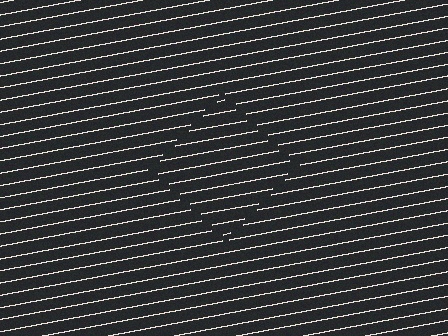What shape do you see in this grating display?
An illusory square. The interior of the shape contains the same grating, shifted by half a period — the contour is defined by the phase discontinuity where line-ends from the inner and outer gratings abut.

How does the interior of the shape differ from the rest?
The interior of the shape contains the same grating, shifted by half a period — the contour is defined by the phase discontinuity where line-ends from the inner and outer gratings abut.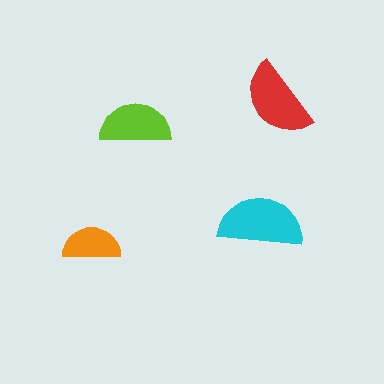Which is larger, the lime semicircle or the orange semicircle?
The lime one.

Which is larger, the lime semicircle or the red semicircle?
The red one.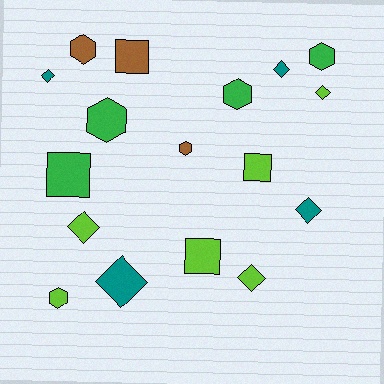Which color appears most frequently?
Lime, with 6 objects.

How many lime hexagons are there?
There is 1 lime hexagon.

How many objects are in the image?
There are 17 objects.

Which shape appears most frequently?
Diamond, with 7 objects.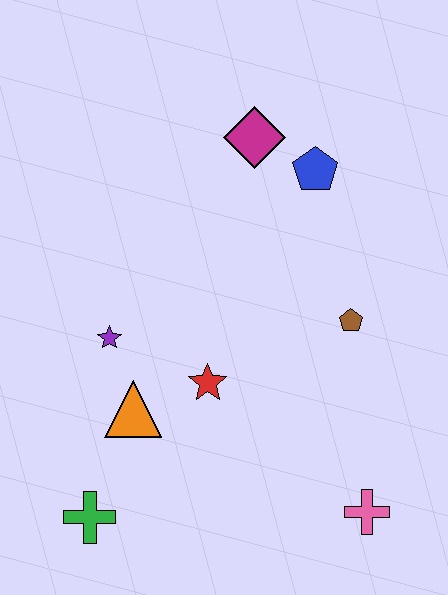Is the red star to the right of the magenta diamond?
No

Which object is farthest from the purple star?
The pink cross is farthest from the purple star.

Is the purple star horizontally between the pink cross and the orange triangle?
No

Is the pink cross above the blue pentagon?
No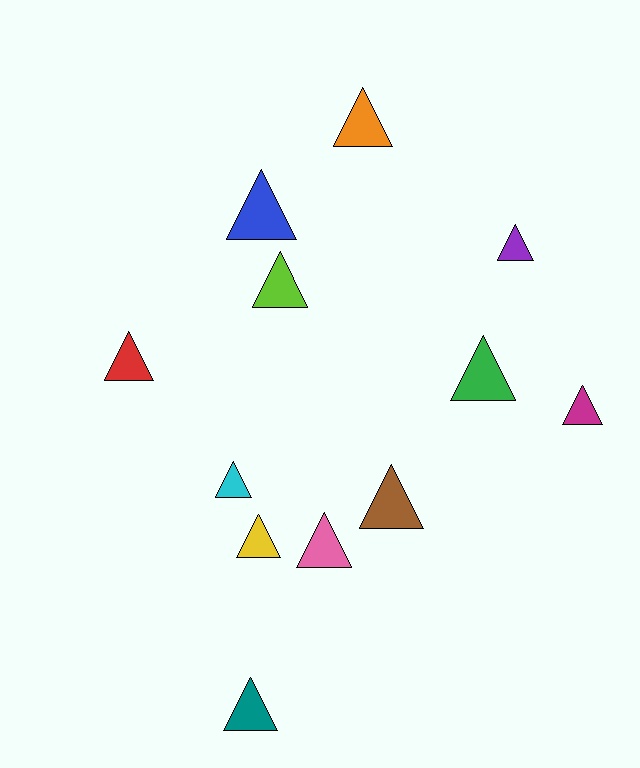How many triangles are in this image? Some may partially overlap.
There are 12 triangles.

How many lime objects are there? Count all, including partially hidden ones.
There is 1 lime object.